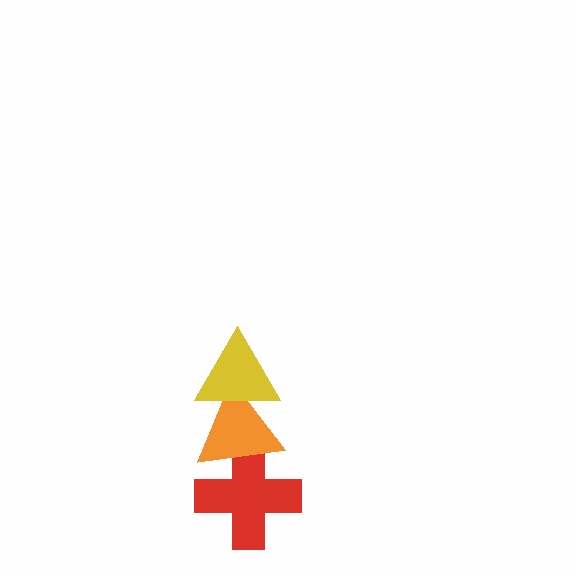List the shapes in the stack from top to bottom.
From top to bottom: the yellow triangle, the orange triangle, the red cross.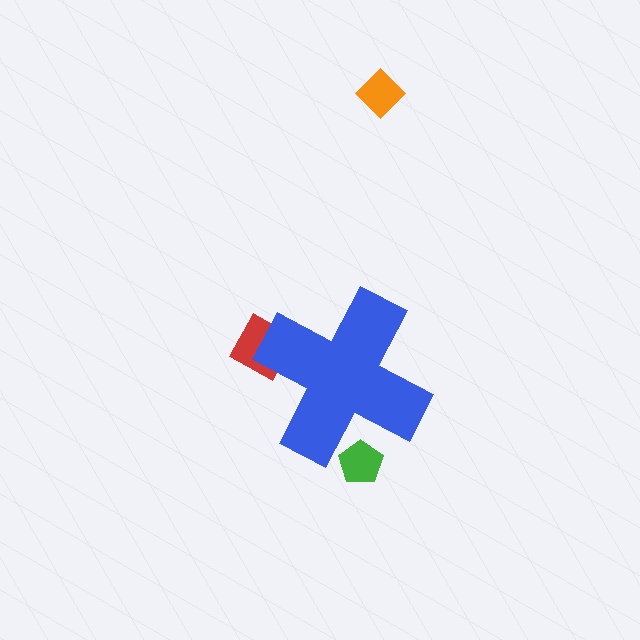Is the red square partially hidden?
Yes, the red square is partially hidden behind the blue cross.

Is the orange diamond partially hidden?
No, the orange diamond is fully visible.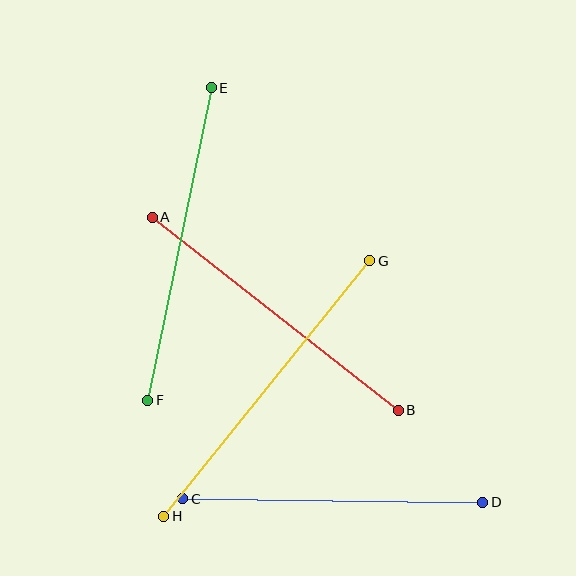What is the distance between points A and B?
The distance is approximately 313 pixels.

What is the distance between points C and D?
The distance is approximately 300 pixels.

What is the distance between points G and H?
The distance is approximately 328 pixels.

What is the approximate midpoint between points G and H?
The midpoint is at approximately (267, 388) pixels.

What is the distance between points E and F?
The distance is approximately 319 pixels.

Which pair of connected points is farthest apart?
Points G and H are farthest apart.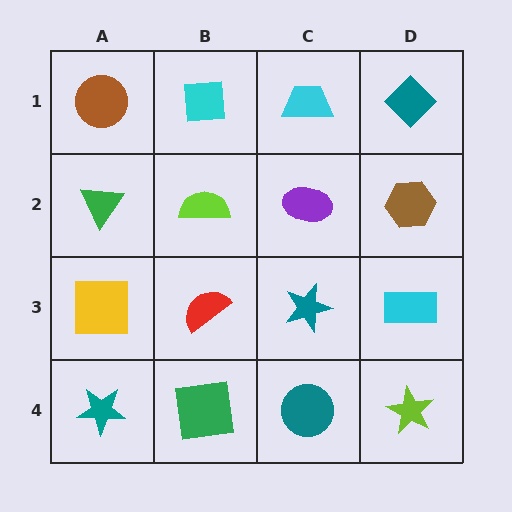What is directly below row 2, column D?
A cyan rectangle.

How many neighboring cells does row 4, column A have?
2.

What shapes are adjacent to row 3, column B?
A lime semicircle (row 2, column B), a green square (row 4, column B), a yellow square (row 3, column A), a teal star (row 3, column C).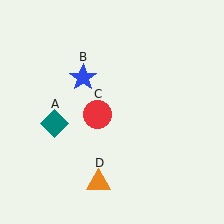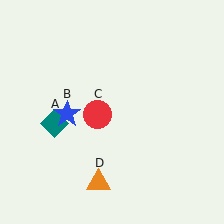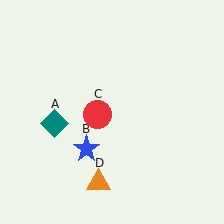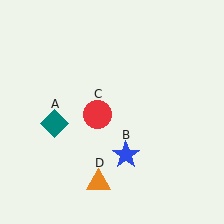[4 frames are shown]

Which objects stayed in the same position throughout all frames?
Teal diamond (object A) and red circle (object C) and orange triangle (object D) remained stationary.